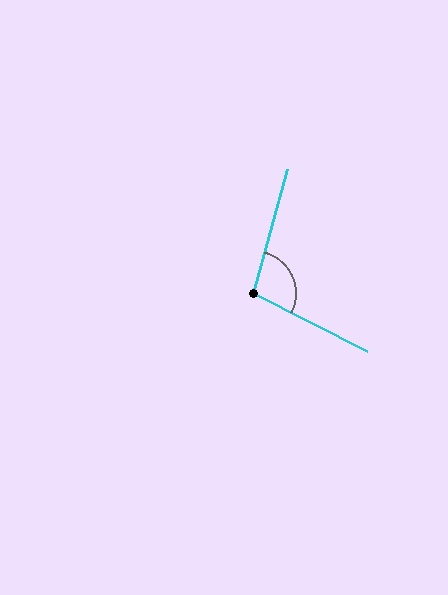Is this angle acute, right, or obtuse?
It is obtuse.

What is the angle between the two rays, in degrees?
Approximately 101 degrees.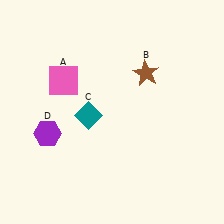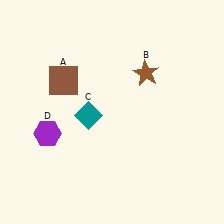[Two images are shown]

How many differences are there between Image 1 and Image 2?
There is 1 difference between the two images.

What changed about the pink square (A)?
In Image 1, A is pink. In Image 2, it changed to brown.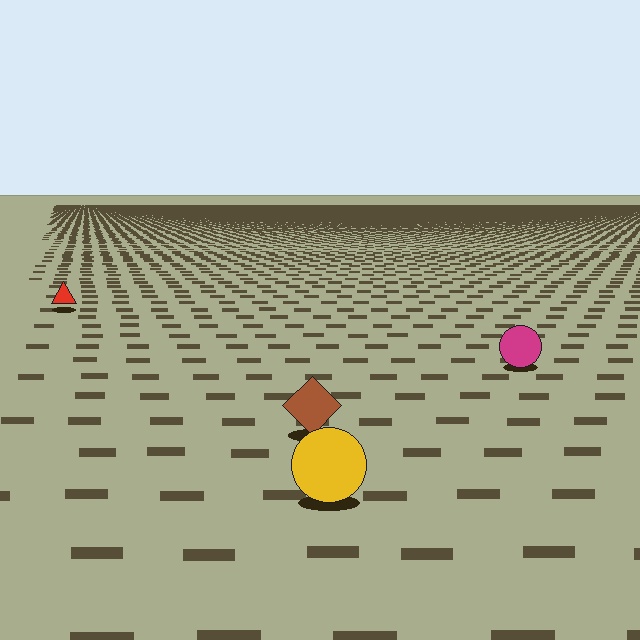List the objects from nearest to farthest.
From nearest to farthest: the yellow circle, the brown diamond, the magenta circle, the red triangle.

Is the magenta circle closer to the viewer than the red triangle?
Yes. The magenta circle is closer — you can tell from the texture gradient: the ground texture is coarser near it.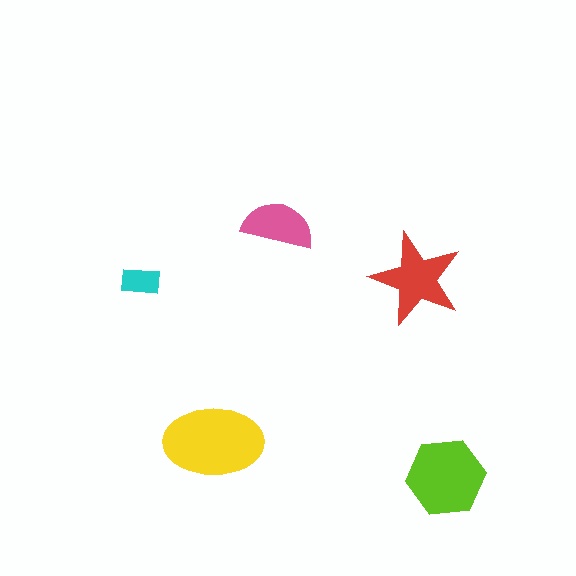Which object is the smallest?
The cyan rectangle.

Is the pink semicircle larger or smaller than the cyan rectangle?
Larger.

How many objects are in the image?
There are 5 objects in the image.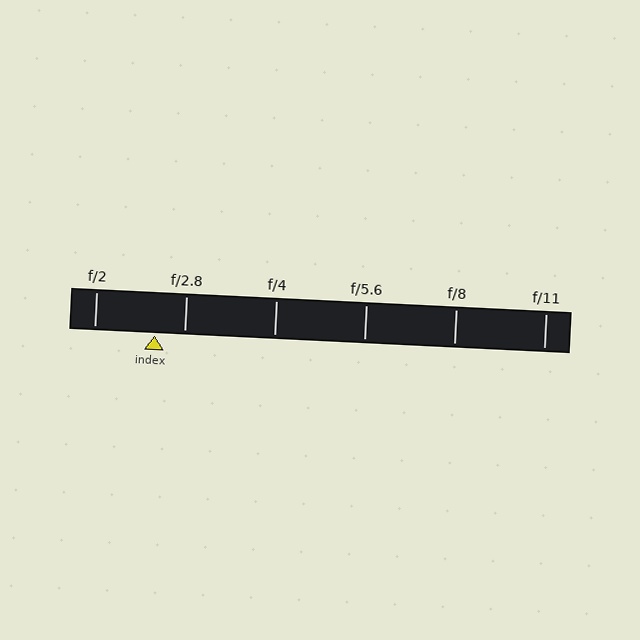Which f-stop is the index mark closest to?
The index mark is closest to f/2.8.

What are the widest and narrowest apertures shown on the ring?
The widest aperture shown is f/2 and the narrowest is f/11.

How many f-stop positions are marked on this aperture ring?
There are 6 f-stop positions marked.